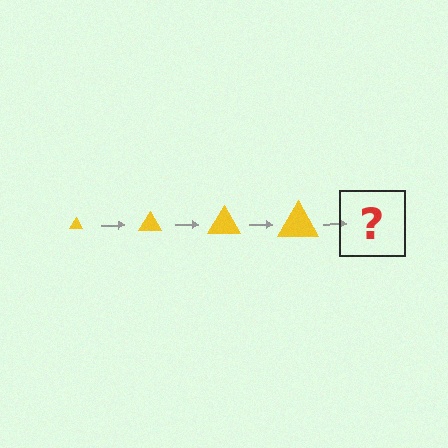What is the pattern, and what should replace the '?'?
The pattern is that the triangle gets progressively larger each step. The '?' should be a yellow triangle, larger than the previous one.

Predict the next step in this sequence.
The next step is a yellow triangle, larger than the previous one.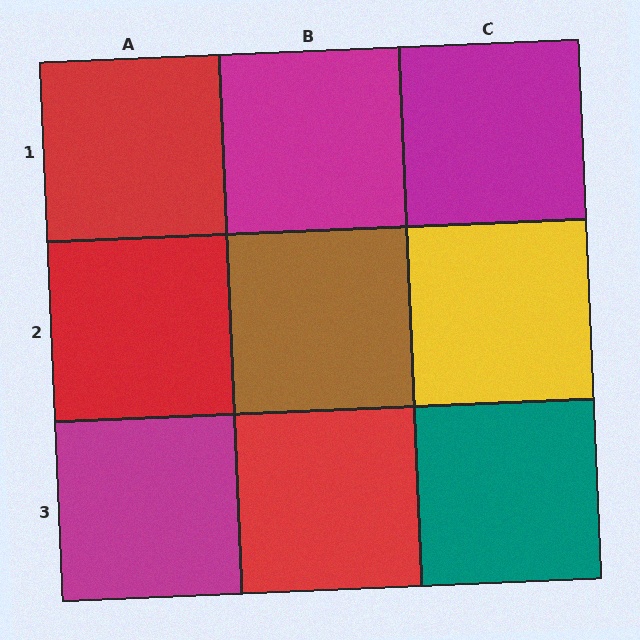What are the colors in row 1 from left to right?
Red, magenta, magenta.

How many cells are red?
3 cells are red.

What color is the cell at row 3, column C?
Teal.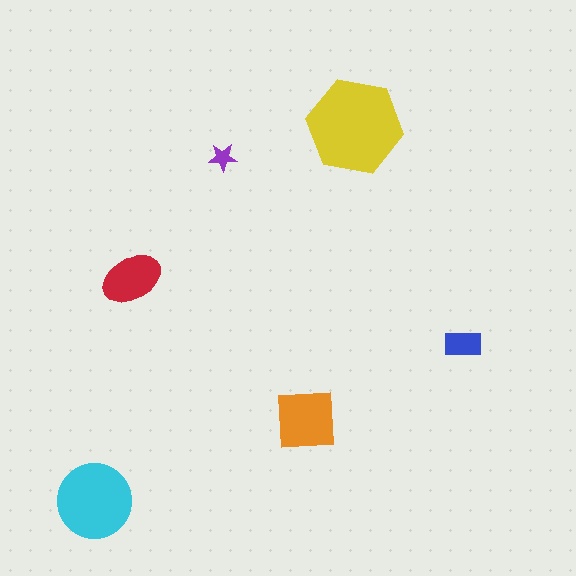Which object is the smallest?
The purple star.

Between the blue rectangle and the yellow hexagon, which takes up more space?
The yellow hexagon.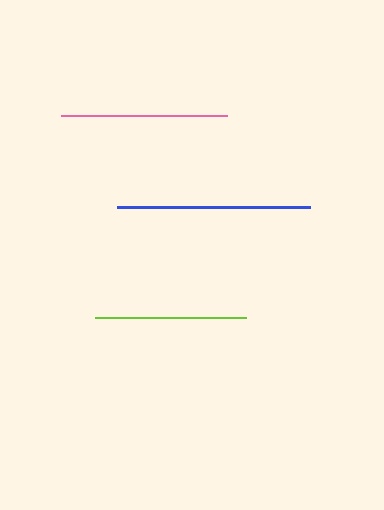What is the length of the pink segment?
The pink segment is approximately 166 pixels long.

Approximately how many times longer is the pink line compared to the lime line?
The pink line is approximately 1.1 times the length of the lime line.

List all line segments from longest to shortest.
From longest to shortest: blue, pink, lime.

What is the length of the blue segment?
The blue segment is approximately 193 pixels long.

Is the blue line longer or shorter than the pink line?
The blue line is longer than the pink line.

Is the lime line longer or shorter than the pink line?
The pink line is longer than the lime line.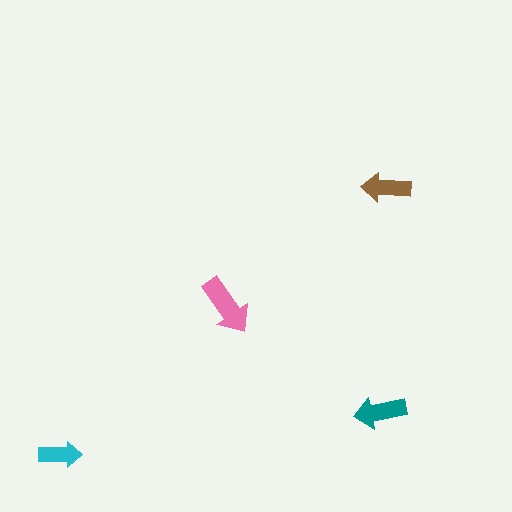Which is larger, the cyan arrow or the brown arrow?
The brown one.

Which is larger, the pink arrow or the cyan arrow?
The pink one.